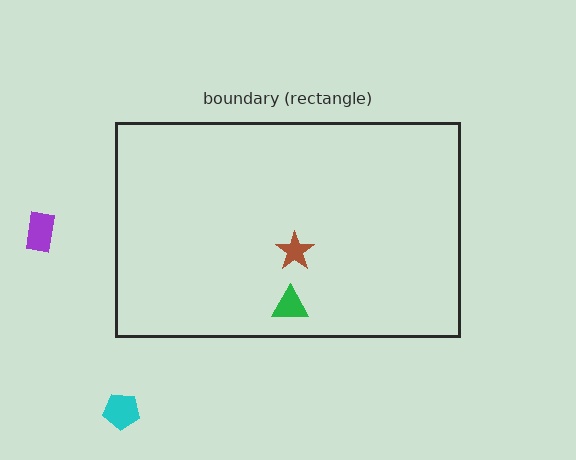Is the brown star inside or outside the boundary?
Inside.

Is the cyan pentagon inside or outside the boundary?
Outside.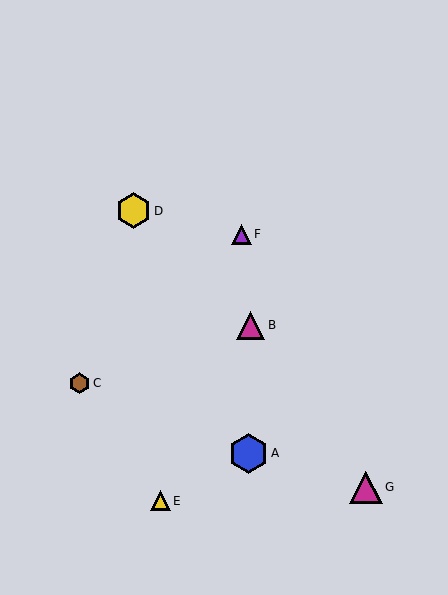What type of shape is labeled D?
Shape D is a yellow hexagon.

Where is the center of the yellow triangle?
The center of the yellow triangle is at (160, 501).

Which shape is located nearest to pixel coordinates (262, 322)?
The magenta triangle (labeled B) at (251, 325) is nearest to that location.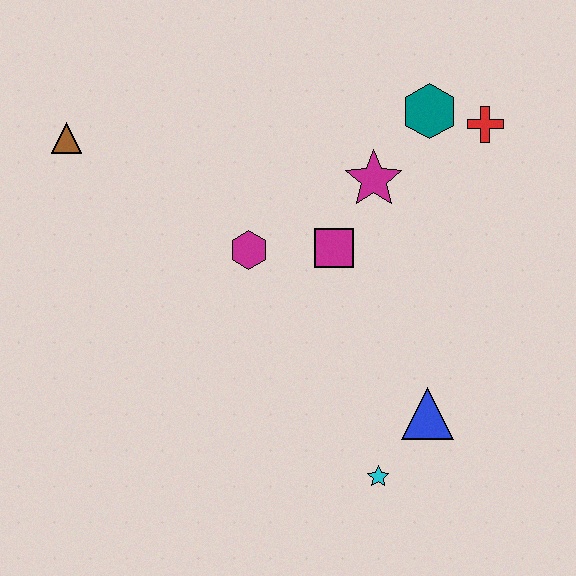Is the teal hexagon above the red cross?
Yes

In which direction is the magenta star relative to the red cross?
The magenta star is to the left of the red cross.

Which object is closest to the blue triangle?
The cyan star is closest to the blue triangle.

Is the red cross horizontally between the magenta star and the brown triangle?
No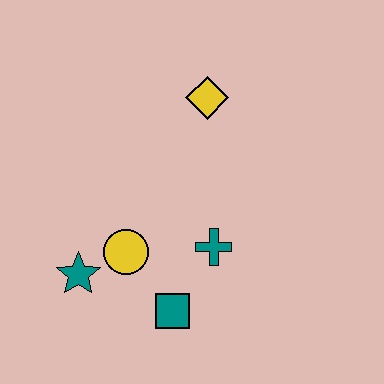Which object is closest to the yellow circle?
The teal star is closest to the yellow circle.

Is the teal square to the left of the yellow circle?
No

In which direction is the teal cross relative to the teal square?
The teal cross is above the teal square.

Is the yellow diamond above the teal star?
Yes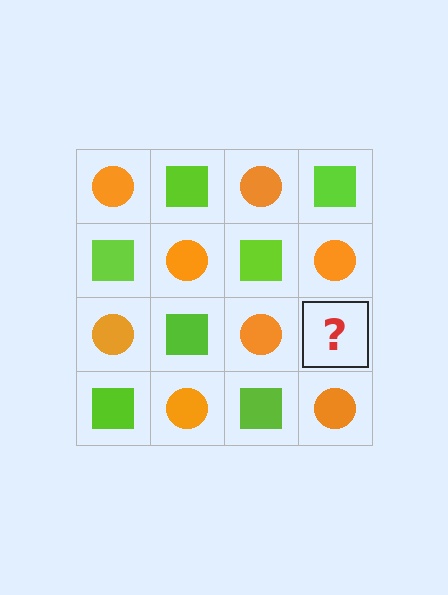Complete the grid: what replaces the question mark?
The question mark should be replaced with a lime square.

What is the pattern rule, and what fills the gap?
The rule is that it alternates orange circle and lime square in a checkerboard pattern. The gap should be filled with a lime square.